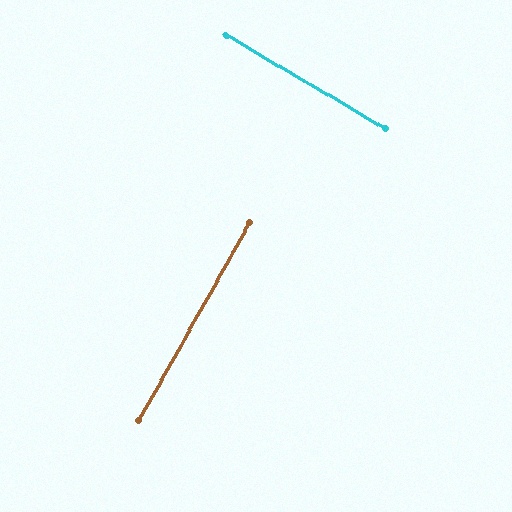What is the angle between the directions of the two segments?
Approximately 89 degrees.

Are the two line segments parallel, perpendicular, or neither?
Perpendicular — they meet at approximately 89°.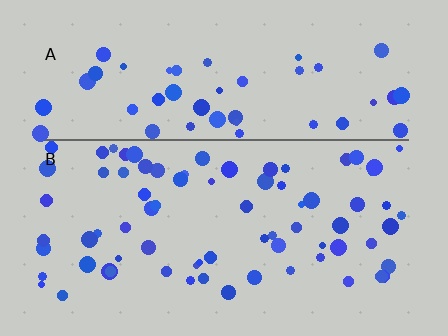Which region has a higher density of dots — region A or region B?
B (the bottom).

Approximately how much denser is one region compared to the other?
Approximately 1.4× — region B over region A.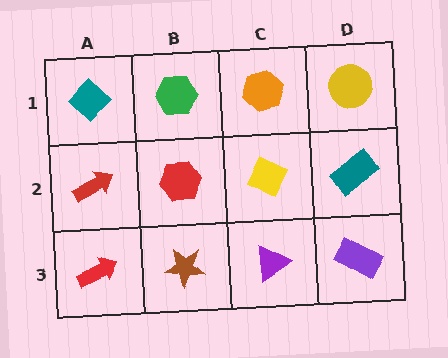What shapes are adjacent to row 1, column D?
A teal rectangle (row 2, column D), an orange hexagon (row 1, column C).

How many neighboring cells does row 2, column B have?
4.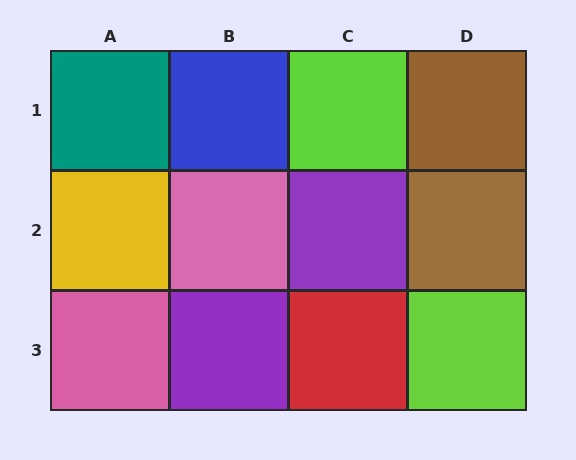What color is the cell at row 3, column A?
Pink.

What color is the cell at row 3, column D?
Lime.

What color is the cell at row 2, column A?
Yellow.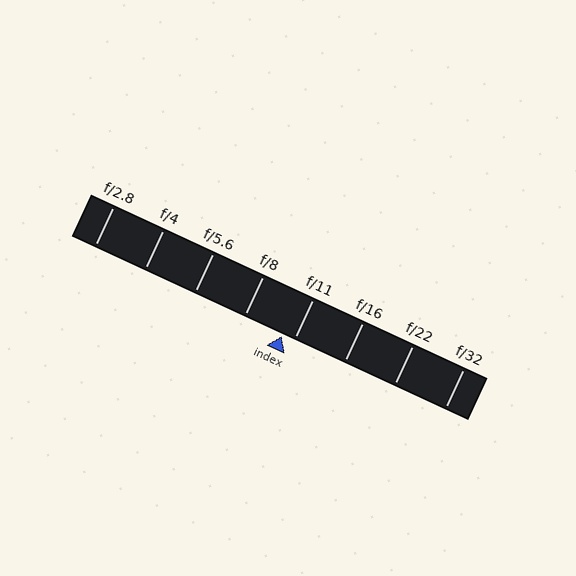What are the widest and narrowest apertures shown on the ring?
The widest aperture shown is f/2.8 and the narrowest is f/32.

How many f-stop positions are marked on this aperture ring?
There are 8 f-stop positions marked.